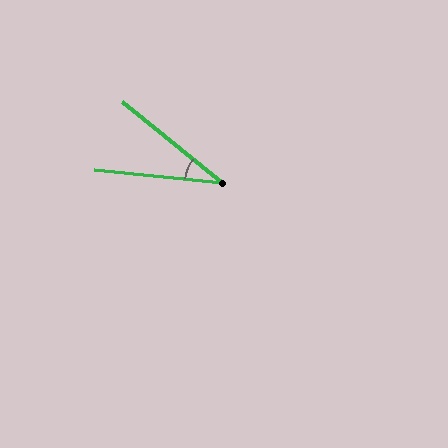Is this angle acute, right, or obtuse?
It is acute.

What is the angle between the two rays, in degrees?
Approximately 33 degrees.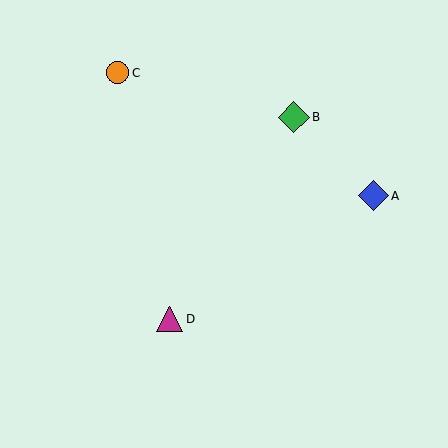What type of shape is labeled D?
Shape D is a magenta triangle.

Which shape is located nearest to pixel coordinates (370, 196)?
The blue diamond (labeled A) at (373, 196) is nearest to that location.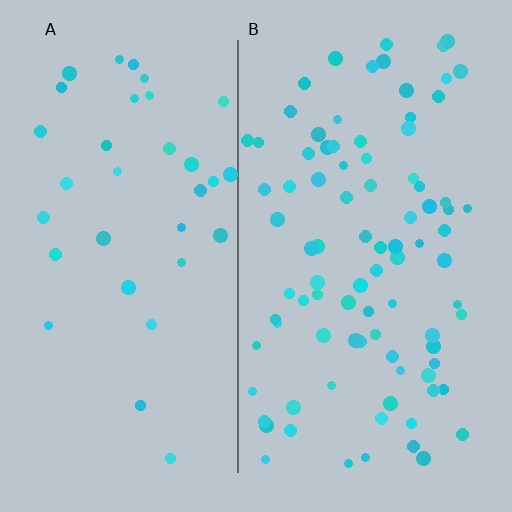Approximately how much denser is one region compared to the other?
Approximately 2.6× — region B over region A.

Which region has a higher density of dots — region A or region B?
B (the right).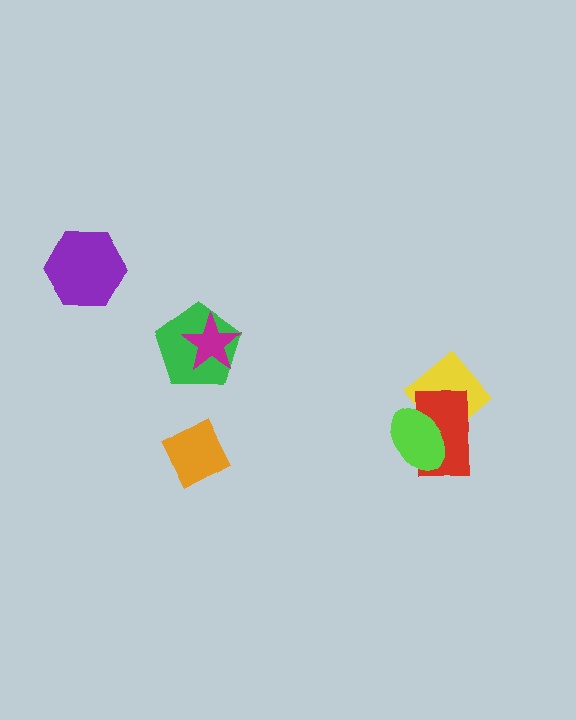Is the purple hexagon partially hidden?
No, no other shape covers it.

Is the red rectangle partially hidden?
Yes, it is partially covered by another shape.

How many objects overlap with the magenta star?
1 object overlaps with the magenta star.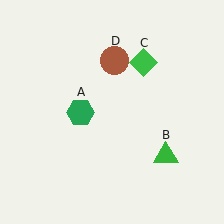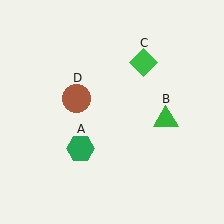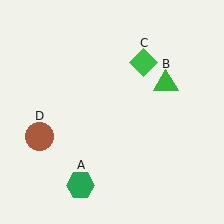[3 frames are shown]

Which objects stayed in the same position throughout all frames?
Green diamond (object C) remained stationary.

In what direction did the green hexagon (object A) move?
The green hexagon (object A) moved down.